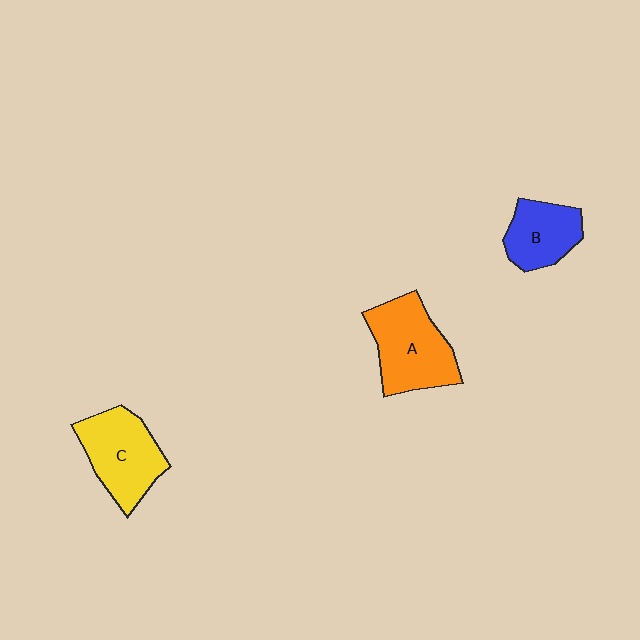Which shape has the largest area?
Shape A (orange).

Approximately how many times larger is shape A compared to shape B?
Approximately 1.5 times.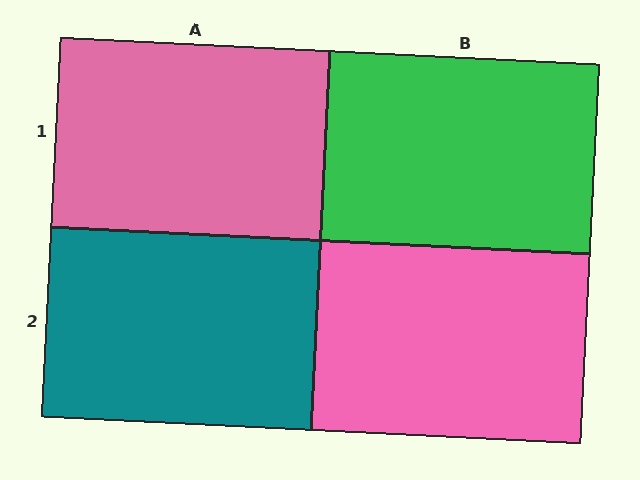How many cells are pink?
2 cells are pink.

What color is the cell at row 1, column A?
Pink.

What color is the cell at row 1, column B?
Green.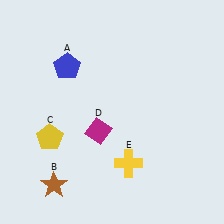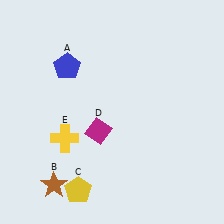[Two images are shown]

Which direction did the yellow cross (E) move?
The yellow cross (E) moved left.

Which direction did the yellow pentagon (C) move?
The yellow pentagon (C) moved down.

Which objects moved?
The objects that moved are: the yellow pentagon (C), the yellow cross (E).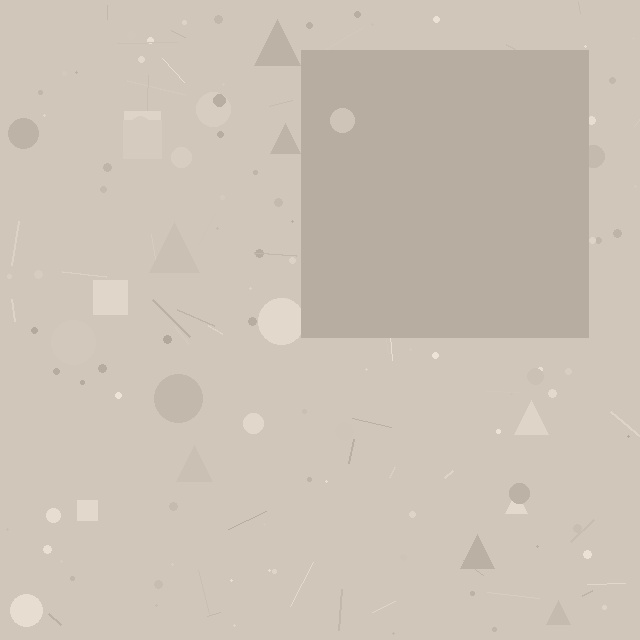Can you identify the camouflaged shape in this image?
The camouflaged shape is a square.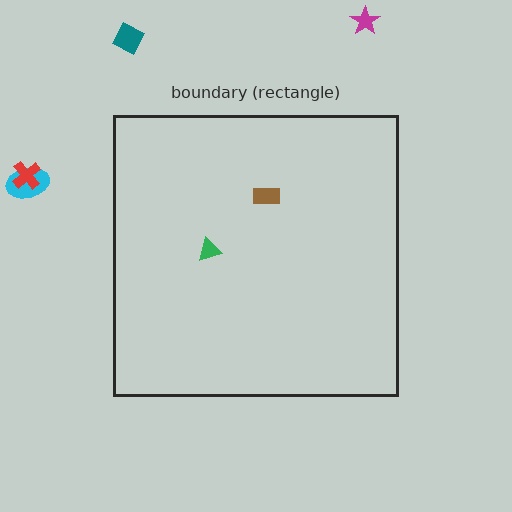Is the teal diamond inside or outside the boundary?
Outside.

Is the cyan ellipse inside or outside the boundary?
Outside.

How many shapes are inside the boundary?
2 inside, 4 outside.